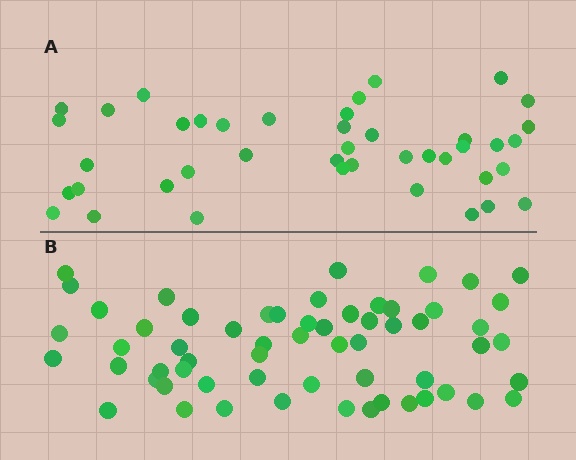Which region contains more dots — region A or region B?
Region B (the bottom region) has more dots.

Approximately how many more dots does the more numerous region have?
Region B has approximately 20 more dots than region A.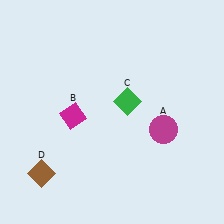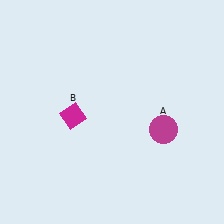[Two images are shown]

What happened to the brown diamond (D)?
The brown diamond (D) was removed in Image 2. It was in the bottom-left area of Image 1.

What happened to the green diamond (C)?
The green diamond (C) was removed in Image 2. It was in the top-right area of Image 1.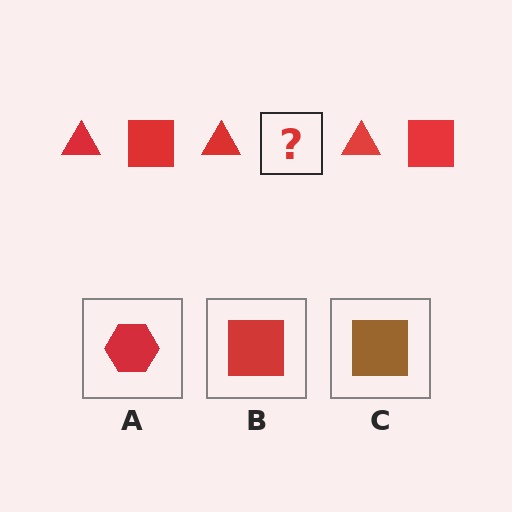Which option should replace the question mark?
Option B.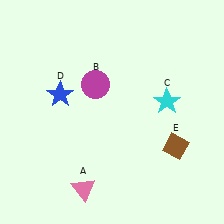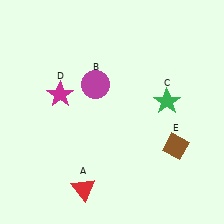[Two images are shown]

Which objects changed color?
A changed from pink to red. C changed from cyan to green. D changed from blue to magenta.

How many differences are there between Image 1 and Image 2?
There are 3 differences between the two images.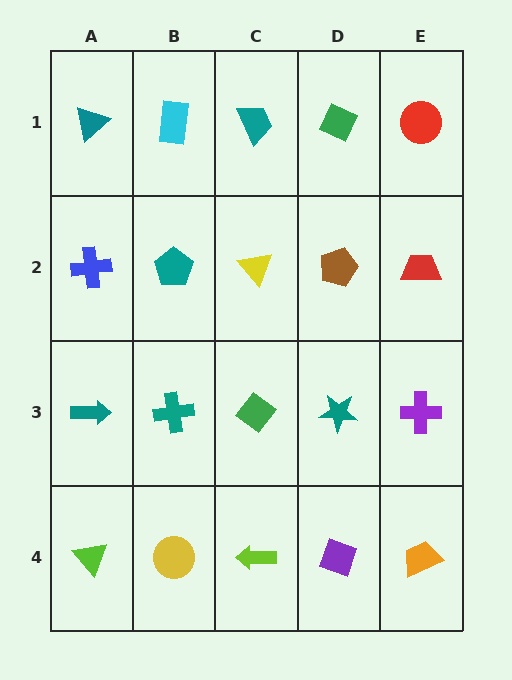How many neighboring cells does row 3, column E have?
3.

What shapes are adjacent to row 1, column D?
A brown pentagon (row 2, column D), a teal trapezoid (row 1, column C), a red circle (row 1, column E).